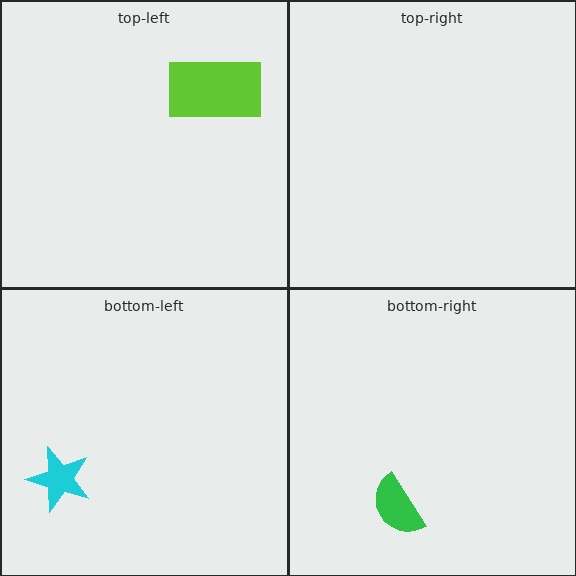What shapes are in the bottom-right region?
The green semicircle.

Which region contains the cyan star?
The bottom-left region.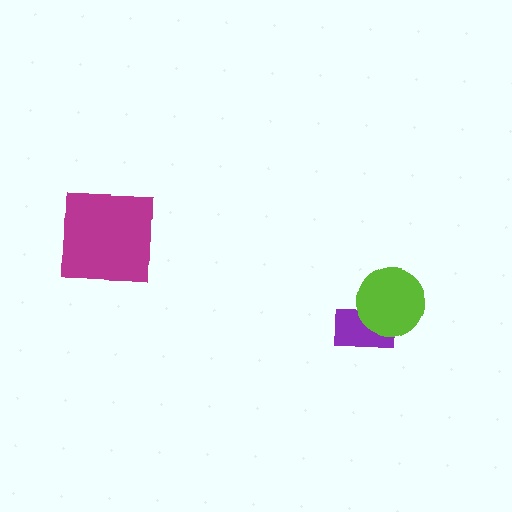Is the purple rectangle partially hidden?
Yes, it is partially covered by another shape.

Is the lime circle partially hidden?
No, no other shape covers it.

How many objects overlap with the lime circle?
1 object overlaps with the lime circle.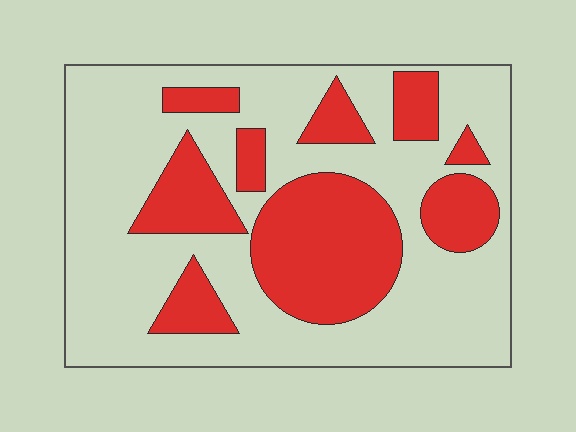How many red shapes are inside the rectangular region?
9.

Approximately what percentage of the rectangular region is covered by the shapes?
Approximately 35%.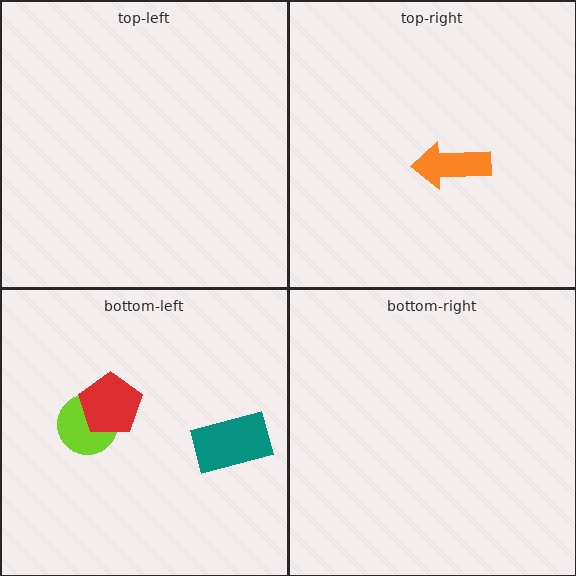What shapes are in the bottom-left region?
The lime circle, the red pentagon, the teal rectangle.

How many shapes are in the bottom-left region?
3.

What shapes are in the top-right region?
The orange arrow.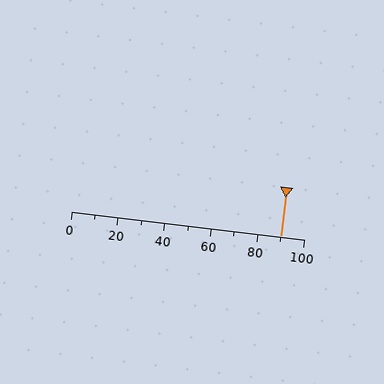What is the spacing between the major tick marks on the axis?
The major ticks are spaced 20 apart.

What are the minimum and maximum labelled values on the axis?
The axis runs from 0 to 100.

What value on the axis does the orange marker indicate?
The marker indicates approximately 90.